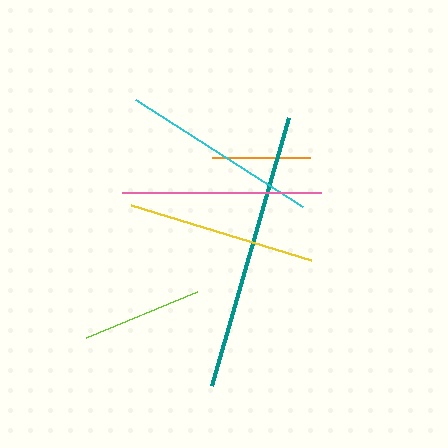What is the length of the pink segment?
The pink segment is approximately 199 pixels long.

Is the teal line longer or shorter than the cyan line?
The teal line is longer than the cyan line.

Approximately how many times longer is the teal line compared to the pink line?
The teal line is approximately 1.4 times the length of the pink line.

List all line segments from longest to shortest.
From longest to shortest: teal, cyan, pink, yellow, lime, orange.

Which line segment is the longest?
The teal line is the longest at approximately 279 pixels.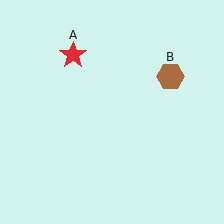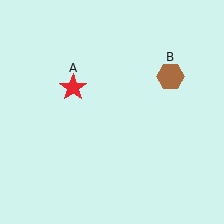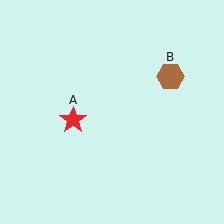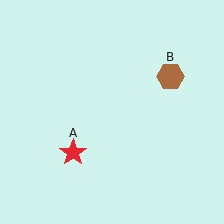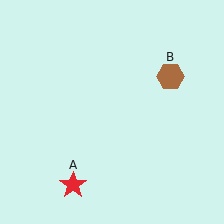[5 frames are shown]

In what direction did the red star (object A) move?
The red star (object A) moved down.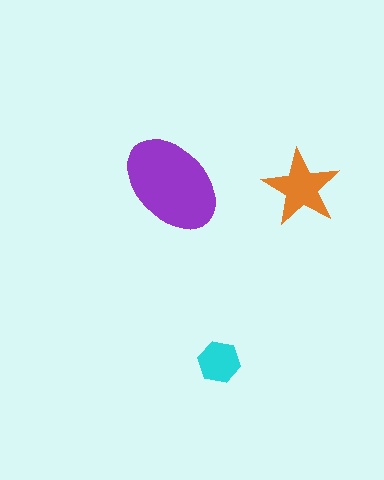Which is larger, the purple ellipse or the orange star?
The purple ellipse.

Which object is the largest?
The purple ellipse.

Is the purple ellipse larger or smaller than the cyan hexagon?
Larger.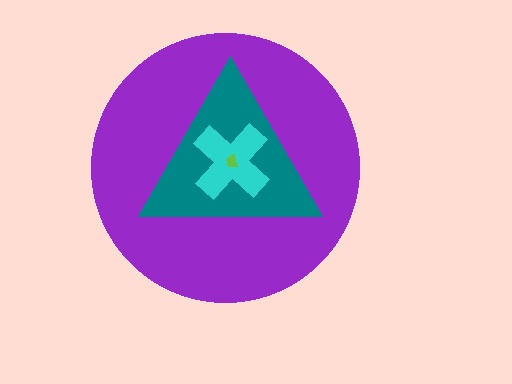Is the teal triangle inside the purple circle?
Yes.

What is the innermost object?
The lime trapezoid.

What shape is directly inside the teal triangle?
The cyan cross.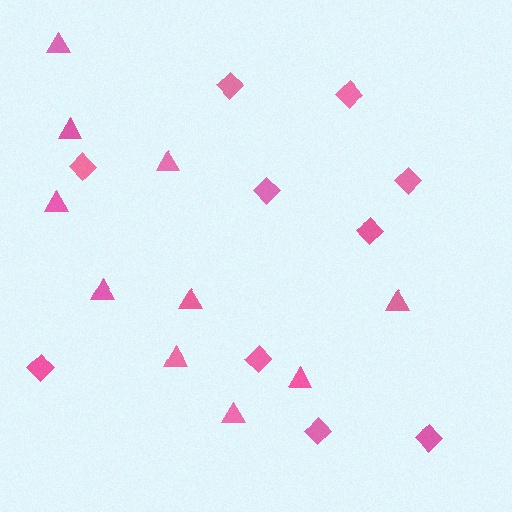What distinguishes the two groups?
There are 2 groups: one group of triangles (10) and one group of diamonds (10).